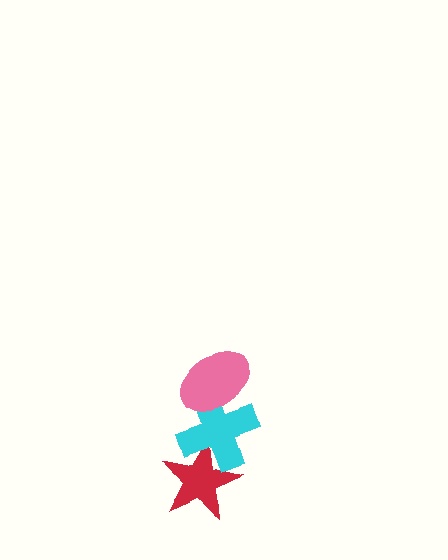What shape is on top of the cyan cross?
The pink ellipse is on top of the cyan cross.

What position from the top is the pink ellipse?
The pink ellipse is 1st from the top.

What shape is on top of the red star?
The cyan cross is on top of the red star.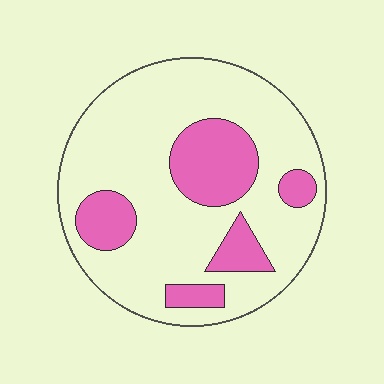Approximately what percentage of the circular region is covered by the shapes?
Approximately 25%.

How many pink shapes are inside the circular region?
5.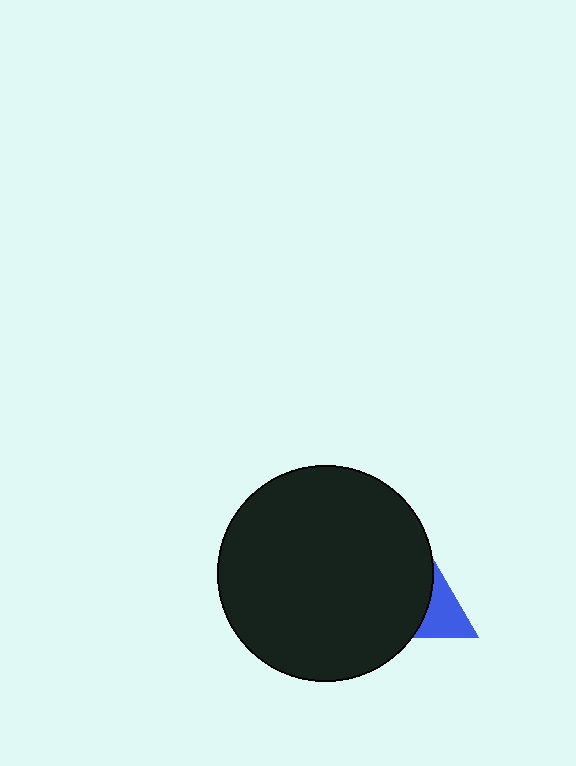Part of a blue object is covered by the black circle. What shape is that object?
It is a triangle.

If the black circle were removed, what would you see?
You would see the complete blue triangle.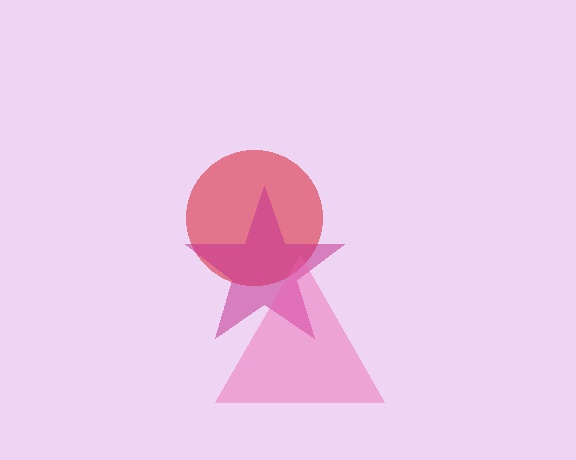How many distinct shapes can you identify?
There are 3 distinct shapes: a red circle, a magenta star, a pink triangle.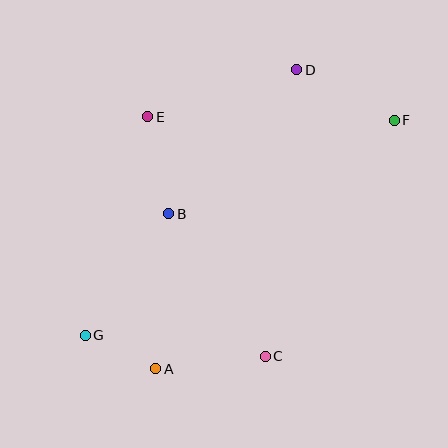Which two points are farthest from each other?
Points F and G are farthest from each other.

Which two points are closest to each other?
Points A and G are closest to each other.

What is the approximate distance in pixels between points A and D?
The distance between A and D is approximately 330 pixels.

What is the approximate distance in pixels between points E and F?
The distance between E and F is approximately 247 pixels.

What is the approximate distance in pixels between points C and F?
The distance between C and F is approximately 269 pixels.